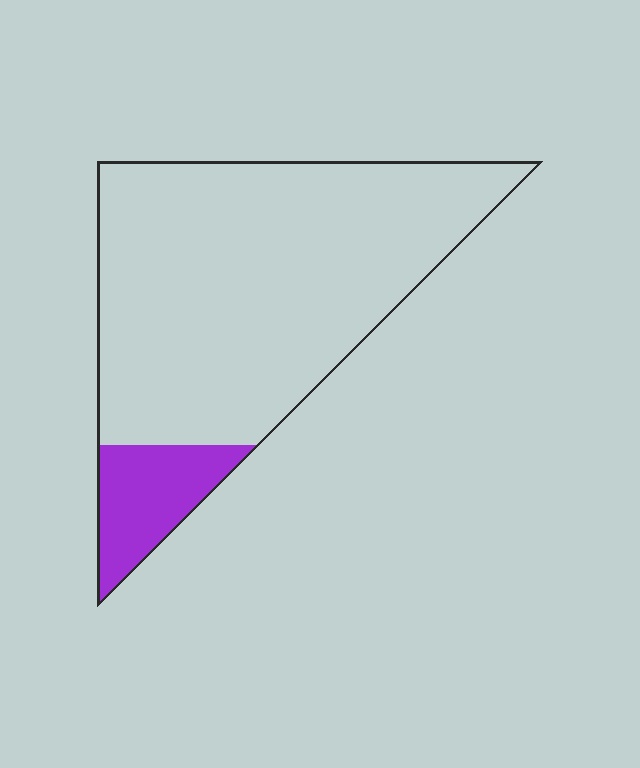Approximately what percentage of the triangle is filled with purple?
Approximately 15%.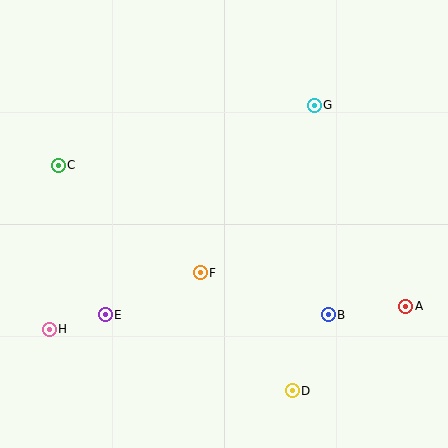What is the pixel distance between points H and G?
The distance between H and G is 347 pixels.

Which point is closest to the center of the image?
Point F at (200, 273) is closest to the center.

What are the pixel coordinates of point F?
Point F is at (200, 273).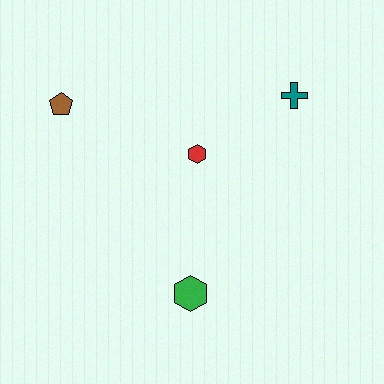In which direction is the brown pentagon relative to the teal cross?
The brown pentagon is to the left of the teal cross.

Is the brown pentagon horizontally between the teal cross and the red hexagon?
No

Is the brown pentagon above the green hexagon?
Yes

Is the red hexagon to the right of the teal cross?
No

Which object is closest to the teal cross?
The red hexagon is closest to the teal cross.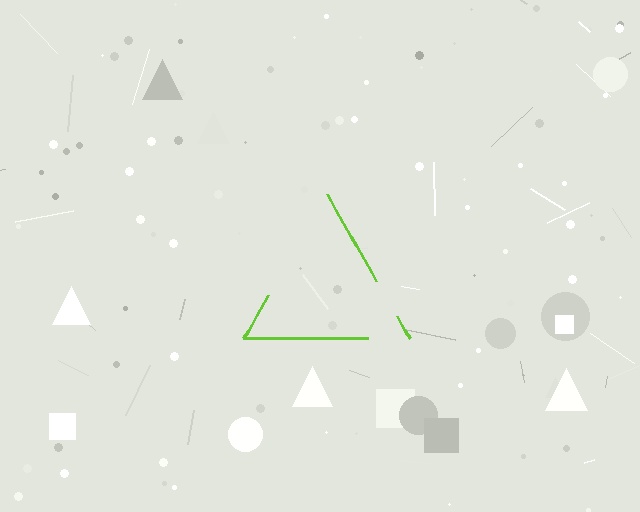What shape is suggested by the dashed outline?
The dashed outline suggests a triangle.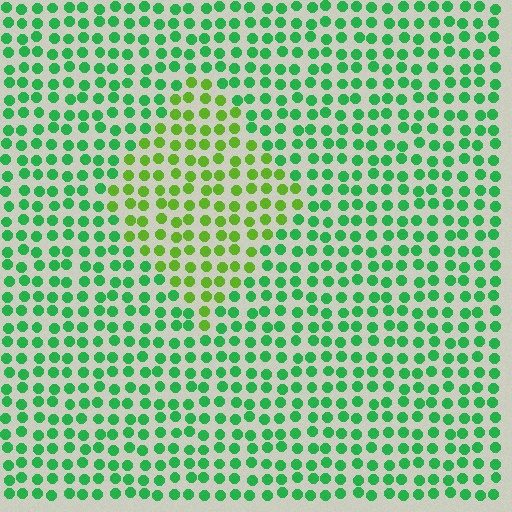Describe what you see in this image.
The image is filled with small green elements in a uniform arrangement. A diamond-shaped region is visible where the elements are tinted to a slightly different hue, forming a subtle color boundary.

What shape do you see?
I see a diamond.